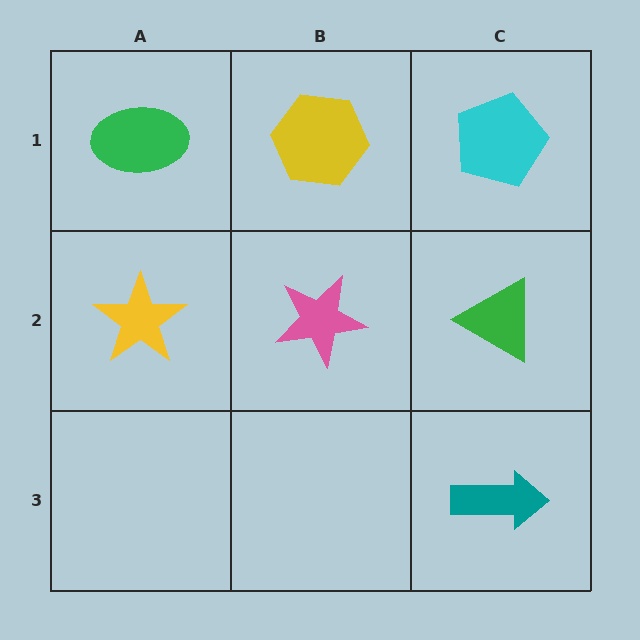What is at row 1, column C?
A cyan pentagon.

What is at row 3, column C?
A teal arrow.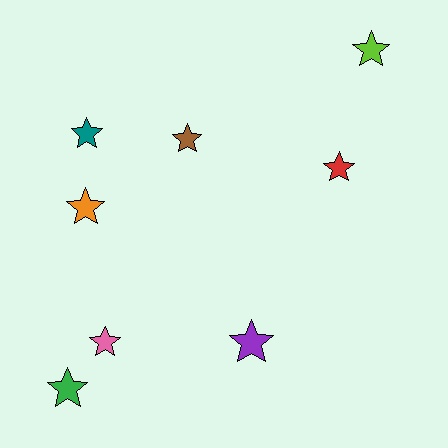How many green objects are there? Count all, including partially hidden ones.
There is 1 green object.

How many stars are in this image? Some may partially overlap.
There are 8 stars.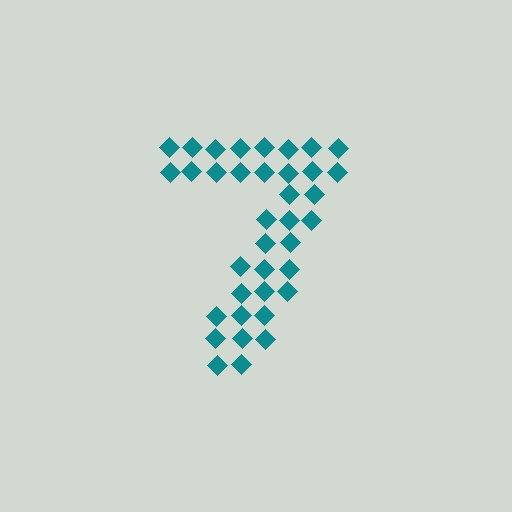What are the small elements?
The small elements are diamonds.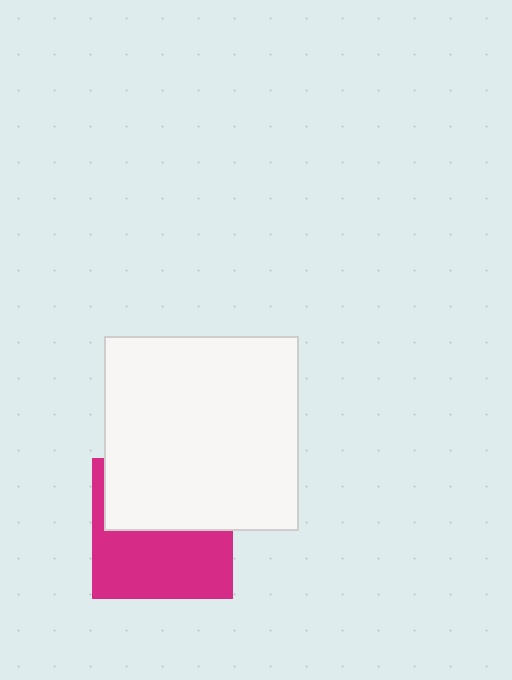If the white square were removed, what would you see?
You would see the complete magenta square.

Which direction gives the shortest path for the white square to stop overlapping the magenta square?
Moving up gives the shortest separation.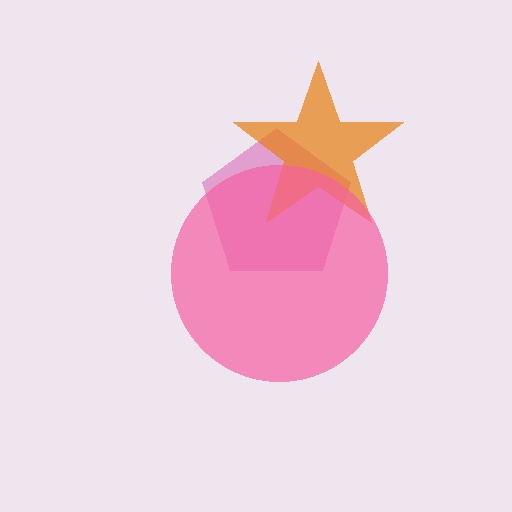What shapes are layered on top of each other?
The layered shapes are: a magenta pentagon, an orange star, a pink circle.